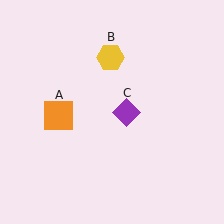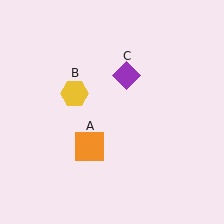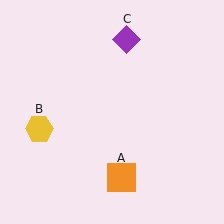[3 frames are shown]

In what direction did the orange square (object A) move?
The orange square (object A) moved down and to the right.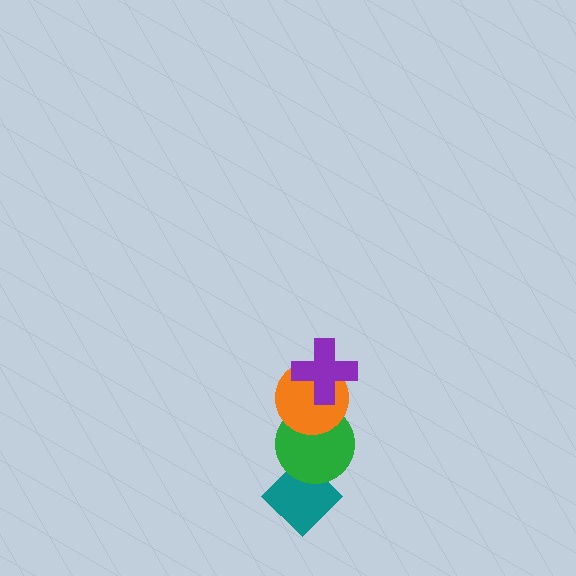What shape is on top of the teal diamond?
The green circle is on top of the teal diamond.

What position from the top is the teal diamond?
The teal diamond is 4th from the top.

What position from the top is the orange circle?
The orange circle is 2nd from the top.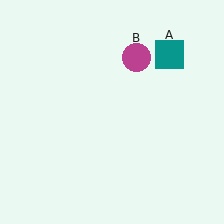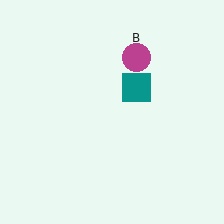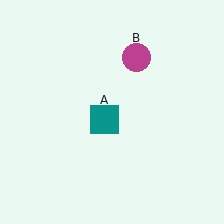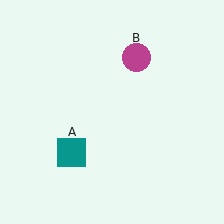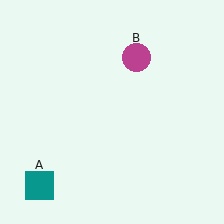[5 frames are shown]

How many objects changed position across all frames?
1 object changed position: teal square (object A).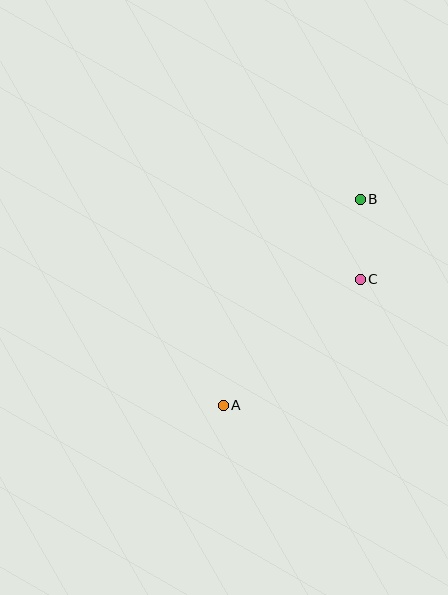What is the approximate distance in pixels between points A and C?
The distance between A and C is approximately 186 pixels.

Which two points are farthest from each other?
Points A and B are farthest from each other.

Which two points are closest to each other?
Points B and C are closest to each other.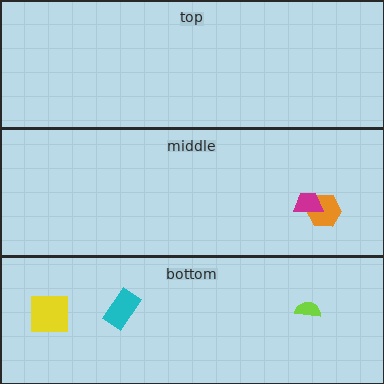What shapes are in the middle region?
The orange hexagon, the magenta trapezoid.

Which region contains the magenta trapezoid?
The middle region.